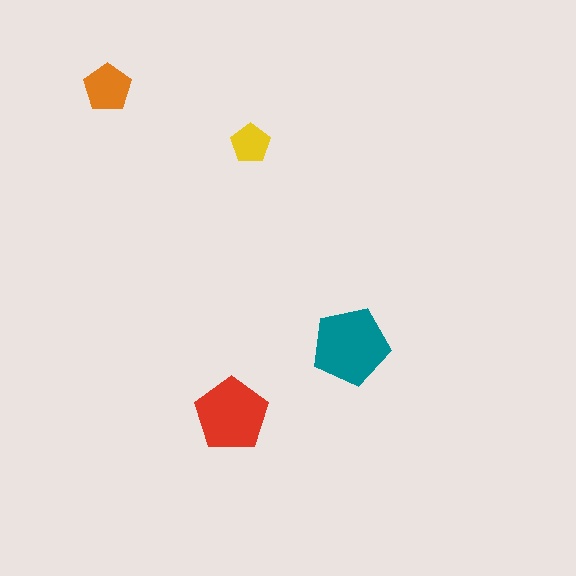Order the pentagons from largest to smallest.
the teal one, the red one, the orange one, the yellow one.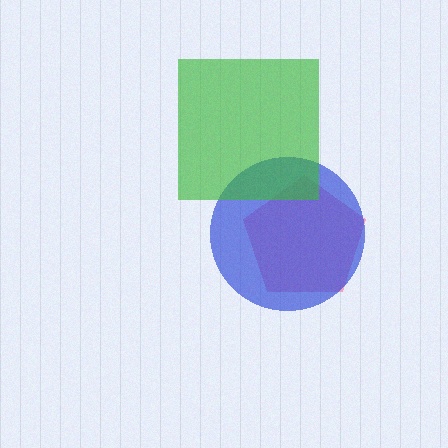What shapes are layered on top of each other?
The layered shapes are: a pink pentagon, a blue circle, a green square.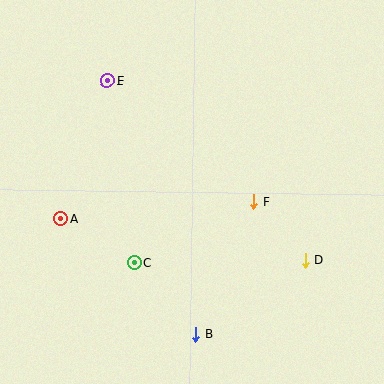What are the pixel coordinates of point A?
Point A is at (60, 219).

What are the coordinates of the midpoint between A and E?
The midpoint between A and E is at (84, 150).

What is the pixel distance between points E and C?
The distance between E and C is 185 pixels.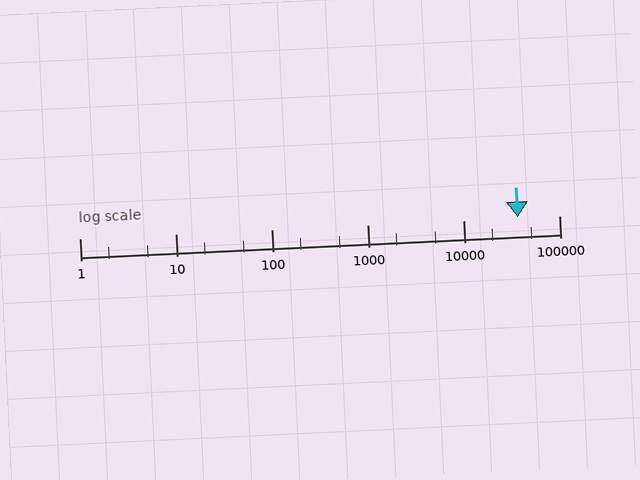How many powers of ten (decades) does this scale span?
The scale spans 5 decades, from 1 to 100000.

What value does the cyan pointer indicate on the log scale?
The pointer indicates approximately 37000.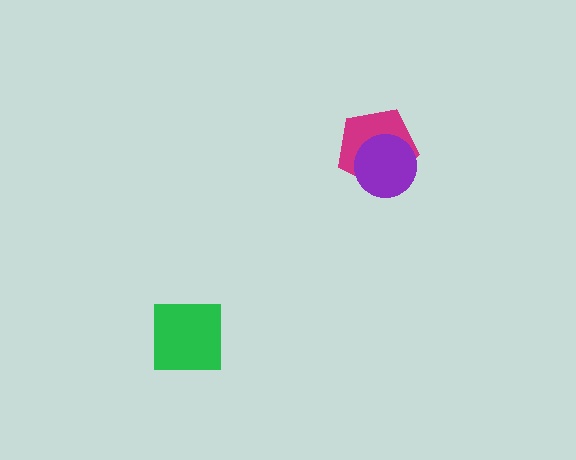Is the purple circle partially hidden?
No, no other shape covers it.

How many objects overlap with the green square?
0 objects overlap with the green square.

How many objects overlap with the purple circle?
1 object overlaps with the purple circle.